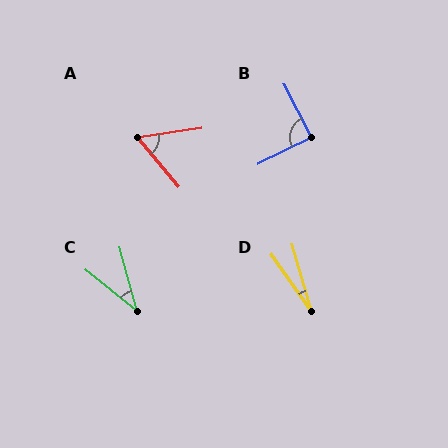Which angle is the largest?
B, at approximately 89 degrees.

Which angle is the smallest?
D, at approximately 19 degrees.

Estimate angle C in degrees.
Approximately 36 degrees.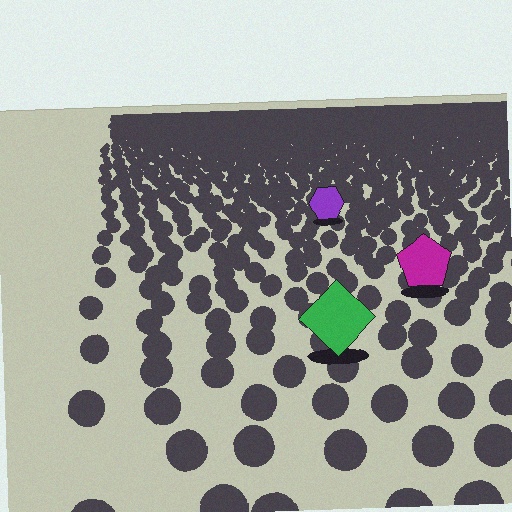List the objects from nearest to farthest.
From nearest to farthest: the green diamond, the magenta pentagon, the purple hexagon.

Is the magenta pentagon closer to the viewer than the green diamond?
No. The green diamond is closer — you can tell from the texture gradient: the ground texture is coarser near it.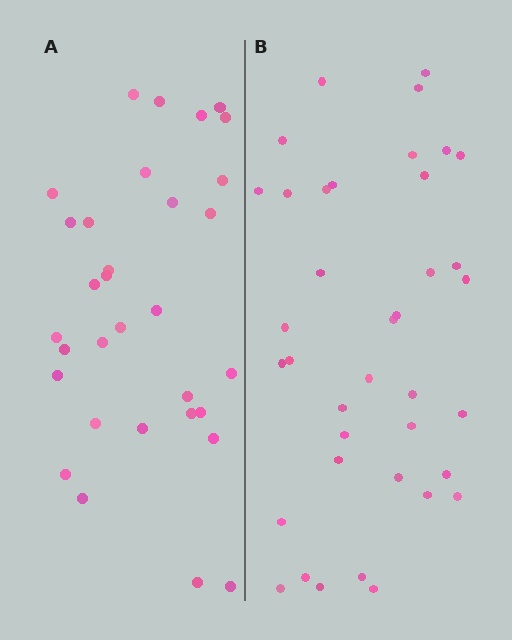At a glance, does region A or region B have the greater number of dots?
Region B (the right region) has more dots.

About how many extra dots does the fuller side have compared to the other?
Region B has about 6 more dots than region A.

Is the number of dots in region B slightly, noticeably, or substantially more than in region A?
Region B has only slightly more — the two regions are fairly close. The ratio is roughly 1.2 to 1.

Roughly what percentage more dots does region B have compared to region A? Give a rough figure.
About 20% more.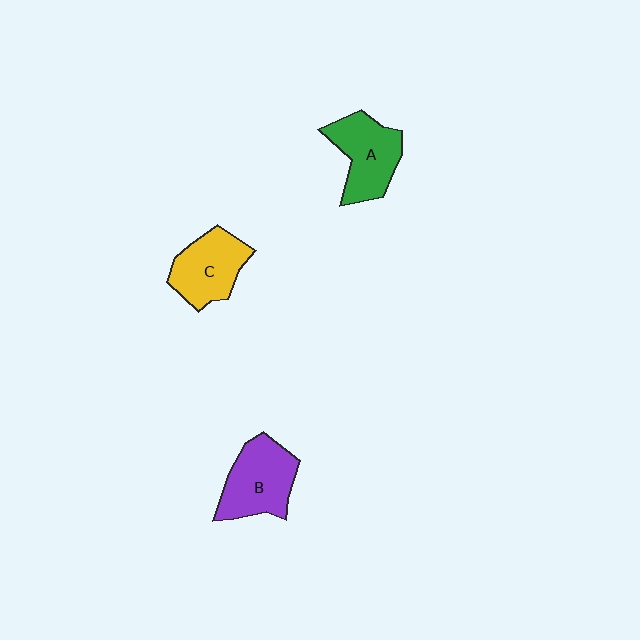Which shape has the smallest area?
Shape C (yellow).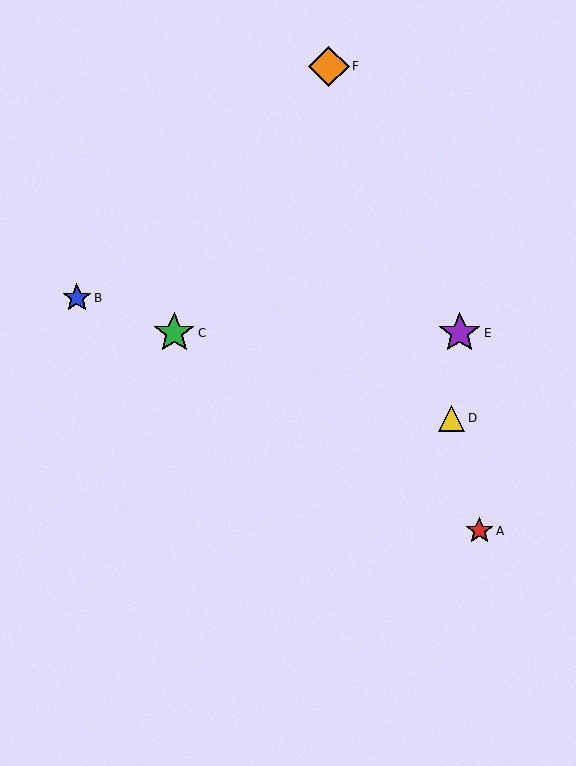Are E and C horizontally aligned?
Yes, both are at y≈333.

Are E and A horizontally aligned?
No, E is at y≈333 and A is at y≈531.